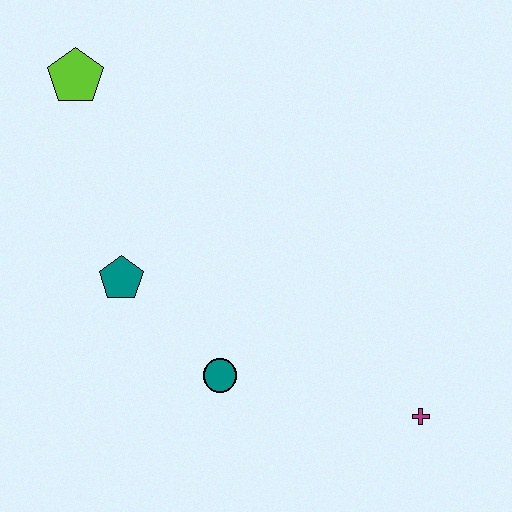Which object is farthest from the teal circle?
The lime pentagon is farthest from the teal circle.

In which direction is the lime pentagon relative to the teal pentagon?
The lime pentagon is above the teal pentagon.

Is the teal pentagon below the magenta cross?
No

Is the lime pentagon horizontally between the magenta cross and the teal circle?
No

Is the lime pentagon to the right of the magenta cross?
No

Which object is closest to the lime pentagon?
The teal pentagon is closest to the lime pentagon.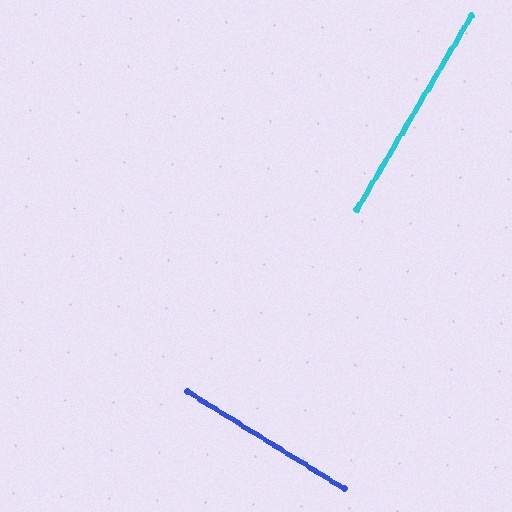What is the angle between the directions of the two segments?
Approximately 89 degrees.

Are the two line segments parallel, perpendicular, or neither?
Perpendicular — they meet at approximately 89°.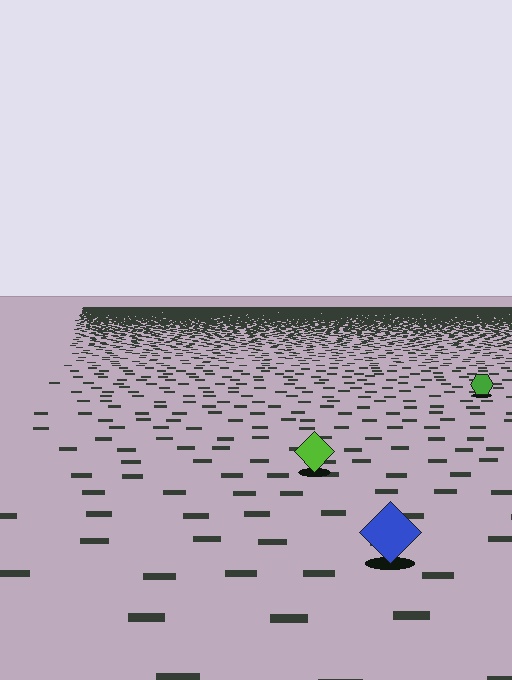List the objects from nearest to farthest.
From nearest to farthest: the blue diamond, the lime diamond, the green hexagon.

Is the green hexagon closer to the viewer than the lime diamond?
No. The lime diamond is closer — you can tell from the texture gradient: the ground texture is coarser near it.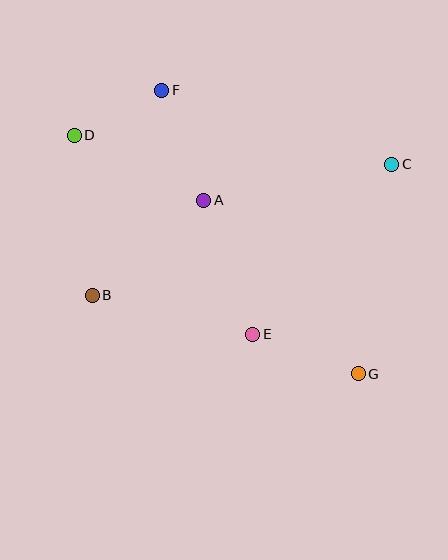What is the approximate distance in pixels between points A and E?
The distance between A and E is approximately 142 pixels.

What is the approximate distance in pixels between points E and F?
The distance between E and F is approximately 260 pixels.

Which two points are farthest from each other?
Points D and G are farthest from each other.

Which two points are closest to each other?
Points D and F are closest to each other.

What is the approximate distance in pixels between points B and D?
The distance between B and D is approximately 161 pixels.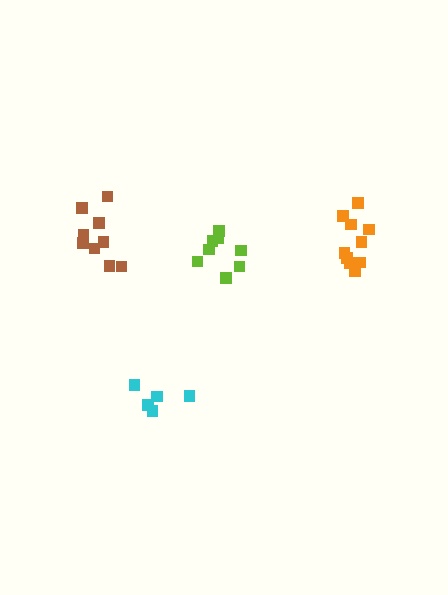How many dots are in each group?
Group 1: 8 dots, Group 2: 9 dots, Group 3: 5 dots, Group 4: 10 dots (32 total).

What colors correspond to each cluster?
The clusters are colored: lime, brown, cyan, orange.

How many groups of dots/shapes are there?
There are 4 groups.